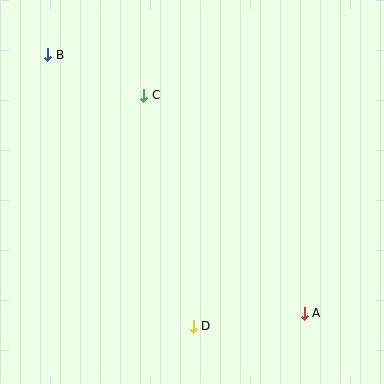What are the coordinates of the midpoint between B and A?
The midpoint between B and A is at (176, 184).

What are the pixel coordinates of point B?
Point B is at (48, 55).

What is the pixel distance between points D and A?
The distance between D and A is 112 pixels.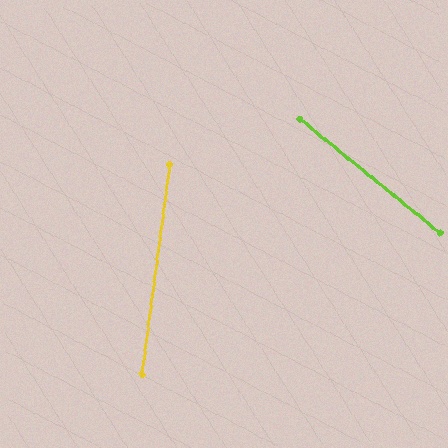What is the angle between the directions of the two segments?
Approximately 58 degrees.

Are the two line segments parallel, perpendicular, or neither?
Neither parallel nor perpendicular — they differ by about 58°.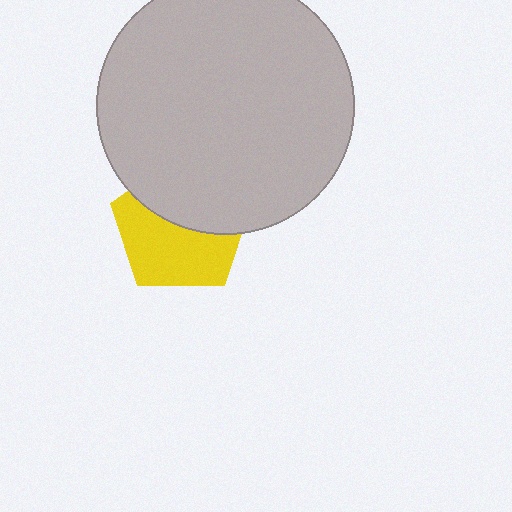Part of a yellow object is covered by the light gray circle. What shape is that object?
It is a pentagon.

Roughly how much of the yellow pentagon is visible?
About half of it is visible (roughly 54%).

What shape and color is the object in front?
The object in front is a light gray circle.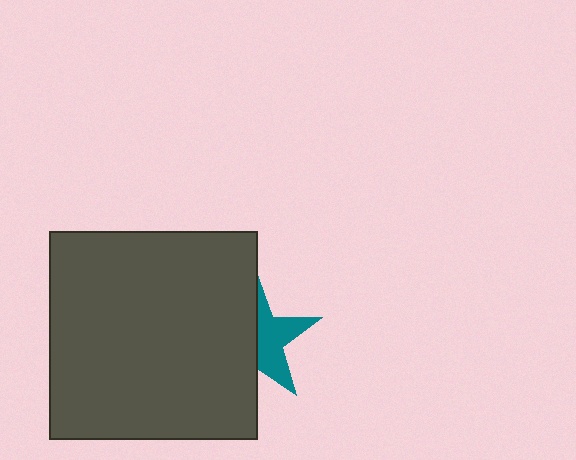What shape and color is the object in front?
The object in front is a dark gray square.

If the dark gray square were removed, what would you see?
You would see the complete teal star.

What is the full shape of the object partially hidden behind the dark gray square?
The partially hidden object is a teal star.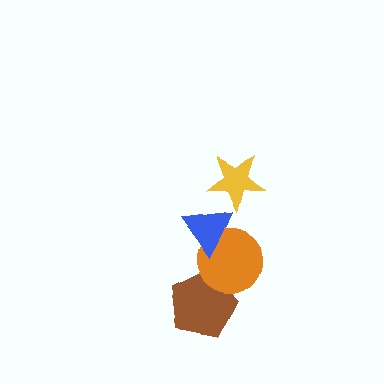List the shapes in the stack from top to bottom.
From top to bottom: the yellow star, the blue triangle, the orange circle, the brown pentagon.